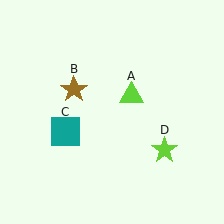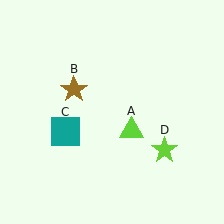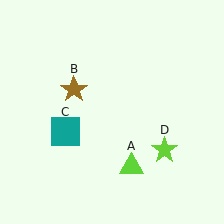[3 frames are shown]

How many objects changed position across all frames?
1 object changed position: lime triangle (object A).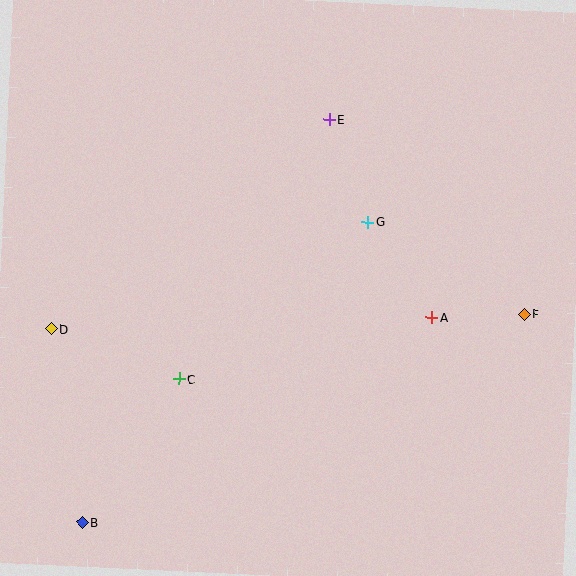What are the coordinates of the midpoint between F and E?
The midpoint between F and E is at (427, 217).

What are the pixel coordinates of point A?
Point A is at (432, 317).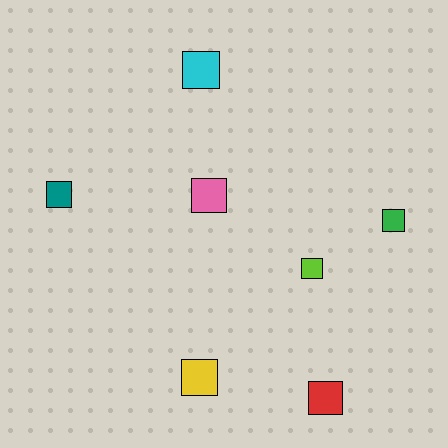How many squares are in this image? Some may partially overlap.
There are 7 squares.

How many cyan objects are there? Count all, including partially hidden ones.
There is 1 cyan object.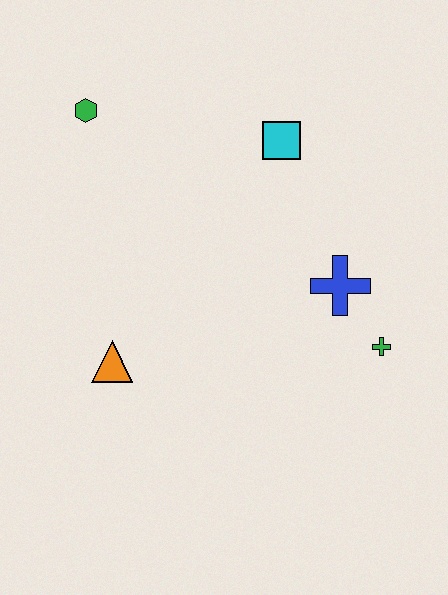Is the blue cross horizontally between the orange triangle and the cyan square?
No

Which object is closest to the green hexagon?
The cyan square is closest to the green hexagon.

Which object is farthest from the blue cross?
The green hexagon is farthest from the blue cross.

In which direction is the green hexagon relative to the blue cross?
The green hexagon is to the left of the blue cross.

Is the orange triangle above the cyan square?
No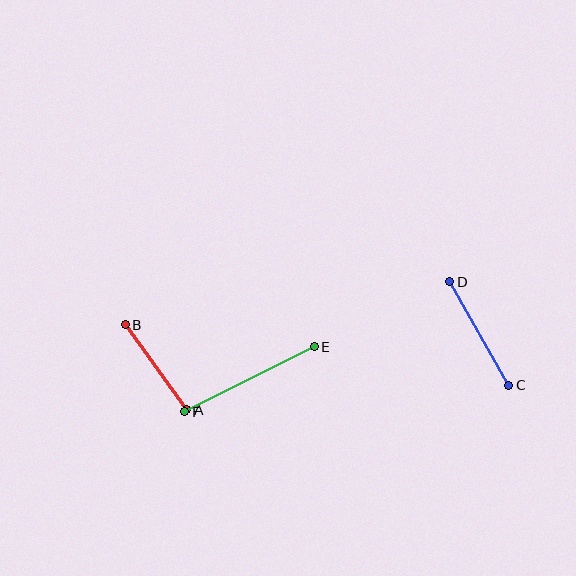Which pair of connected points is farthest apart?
Points E and F are farthest apart.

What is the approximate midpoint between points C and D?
The midpoint is at approximately (479, 334) pixels.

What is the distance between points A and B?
The distance is approximately 105 pixels.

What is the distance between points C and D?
The distance is approximately 119 pixels.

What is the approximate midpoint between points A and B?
The midpoint is at approximately (156, 367) pixels.